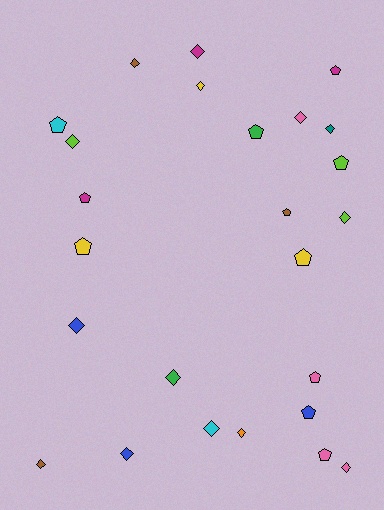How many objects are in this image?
There are 25 objects.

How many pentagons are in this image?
There are 11 pentagons.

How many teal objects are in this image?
There is 1 teal object.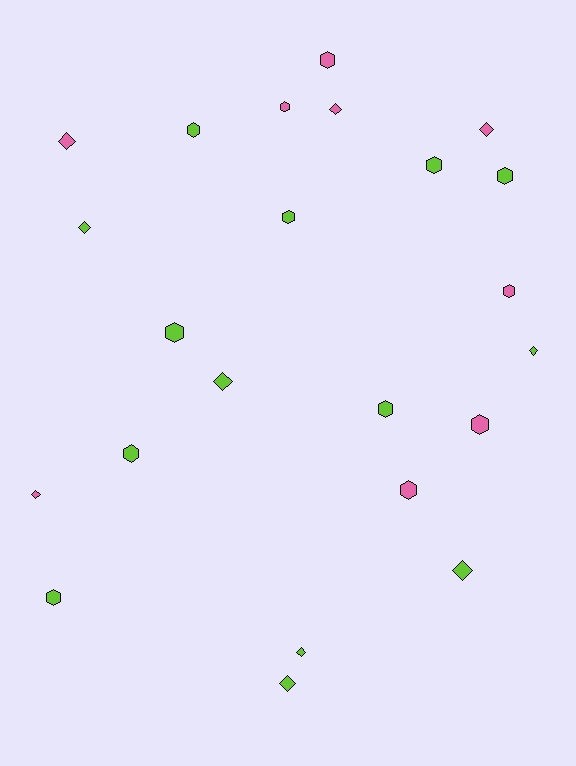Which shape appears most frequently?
Hexagon, with 13 objects.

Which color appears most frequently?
Lime, with 14 objects.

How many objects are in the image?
There are 23 objects.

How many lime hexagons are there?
There are 8 lime hexagons.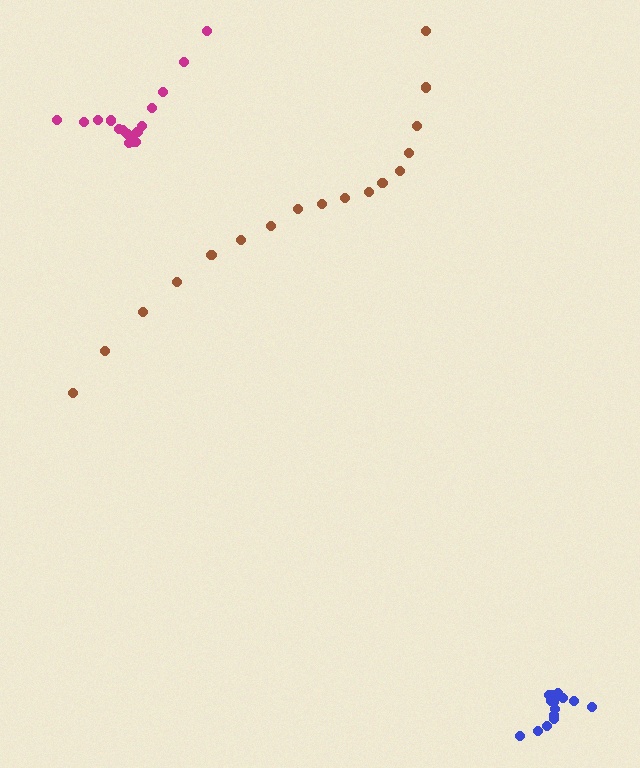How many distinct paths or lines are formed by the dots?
There are 3 distinct paths.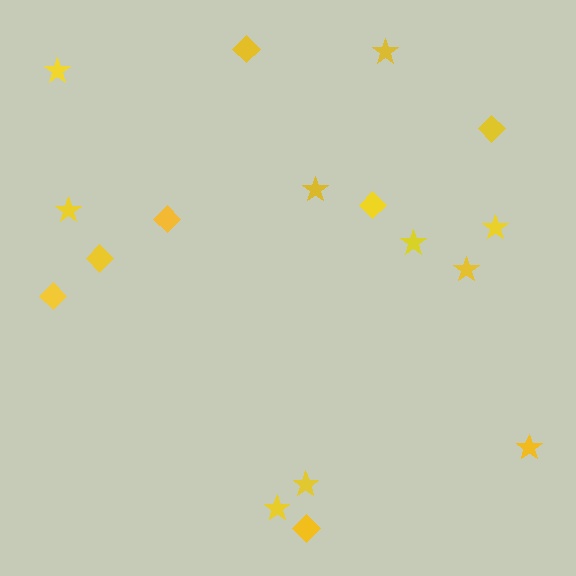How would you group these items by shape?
There are 2 groups: one group of diamonds (7) and one group of stars (10).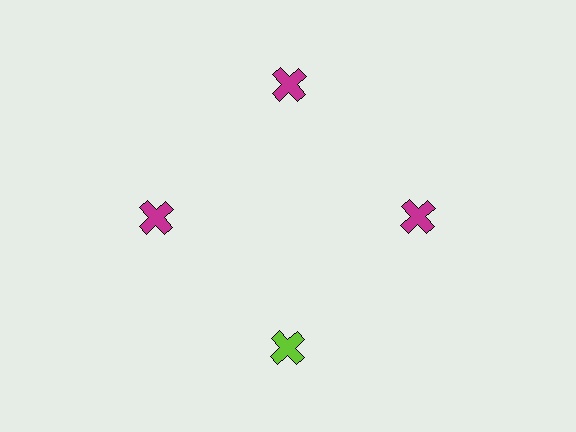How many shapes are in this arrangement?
There are 4 shapes arranged in a ring pattern.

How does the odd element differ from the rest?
It has a different color: lime instead of magenta.